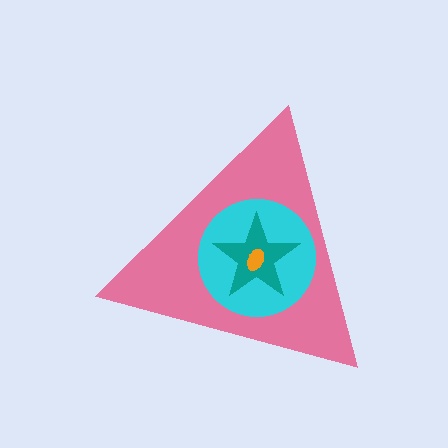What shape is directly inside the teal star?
The orange ellipse.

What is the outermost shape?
The pink triangle.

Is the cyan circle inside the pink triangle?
Yes.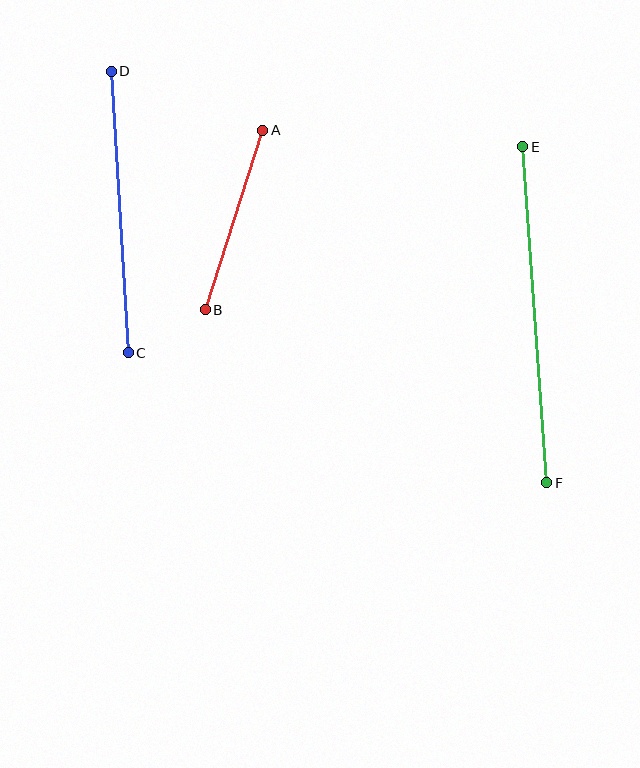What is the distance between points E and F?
The distance is approximately 337 pixels.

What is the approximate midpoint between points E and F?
The midpoint is at approximately (535, 315) pixels.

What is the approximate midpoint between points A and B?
The midpoint is at approximately (234, 220) pixels.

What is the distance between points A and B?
The distance is approximately 189 pixels.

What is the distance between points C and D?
The distance is approximately 282 pixels.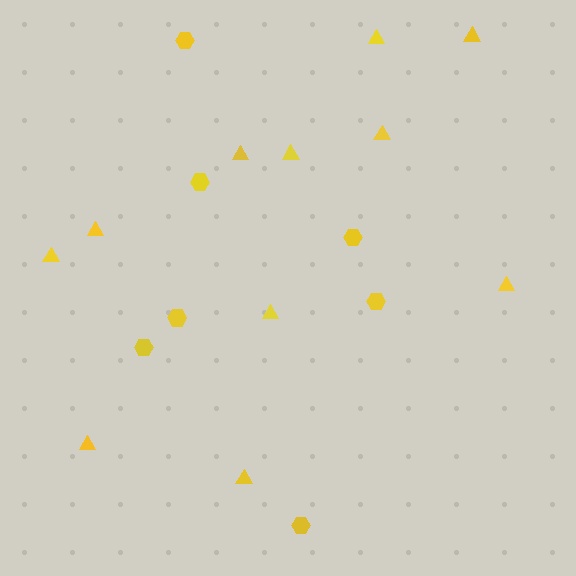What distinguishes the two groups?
There are 2 groups: one group of triangles (11) and one group of hexagons (7).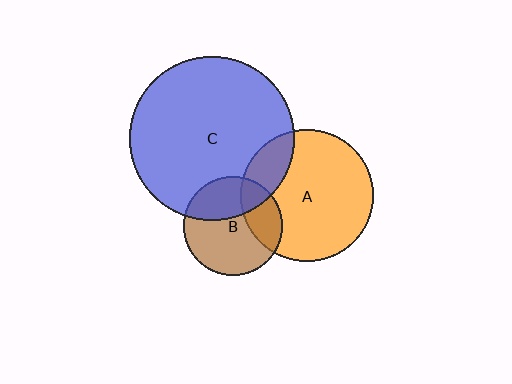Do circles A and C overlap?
Yes.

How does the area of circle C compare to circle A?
Approximately 1.5 times.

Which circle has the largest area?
Circle C (blue).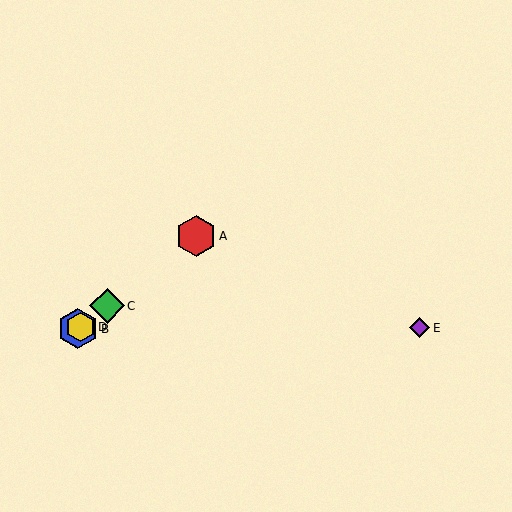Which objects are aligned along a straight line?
Objects A, B, C, D are aligned along a straight line.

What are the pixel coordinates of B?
Object B is at (78, 329).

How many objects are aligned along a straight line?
4 objects (A, B, C, D) are aligned along a straight line.